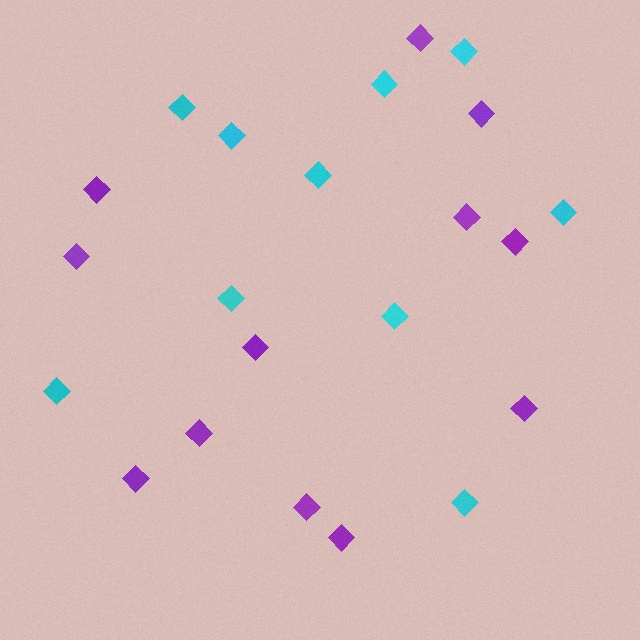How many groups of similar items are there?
There are 2 groups: one group of cyan diamonds (10) and one group of purple diamonds (12).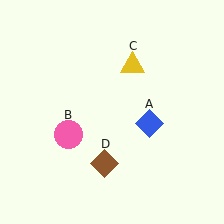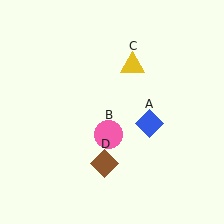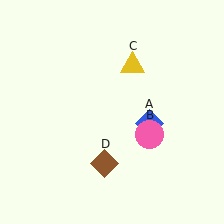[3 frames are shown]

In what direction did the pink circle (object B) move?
The pink circle (object B) moved right.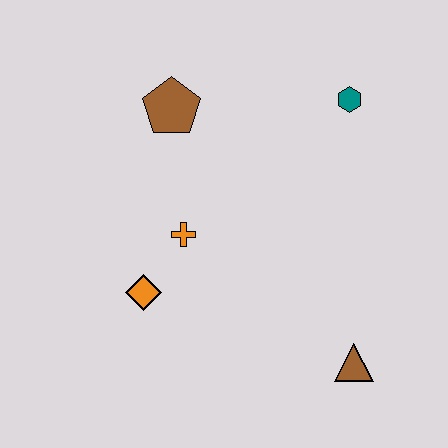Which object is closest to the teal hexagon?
The brown pentagon is closest to the teal hexagon.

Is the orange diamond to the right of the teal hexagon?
No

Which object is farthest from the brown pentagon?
The brown triangle is farthest from the brown pentagon.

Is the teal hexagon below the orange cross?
No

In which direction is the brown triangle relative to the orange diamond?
The brown triangle is to the right of the orange diamond.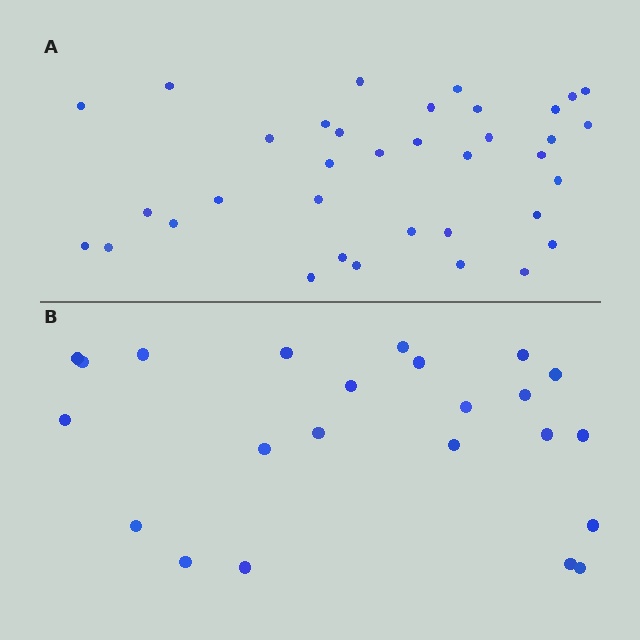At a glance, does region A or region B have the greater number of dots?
Region A (the top region) has more dots.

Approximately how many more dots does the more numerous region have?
Region A has approximately 15 more dots than region B.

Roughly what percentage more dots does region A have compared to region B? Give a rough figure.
About 55% more.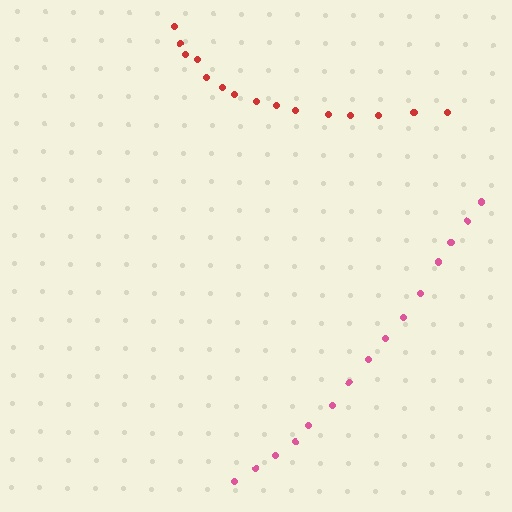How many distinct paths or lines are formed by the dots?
There are 2 distinct paths.